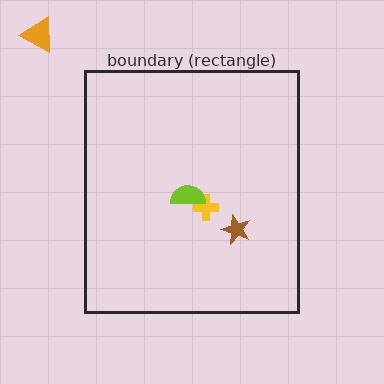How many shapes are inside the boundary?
3 inside, 1 outside.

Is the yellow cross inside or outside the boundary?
Inside.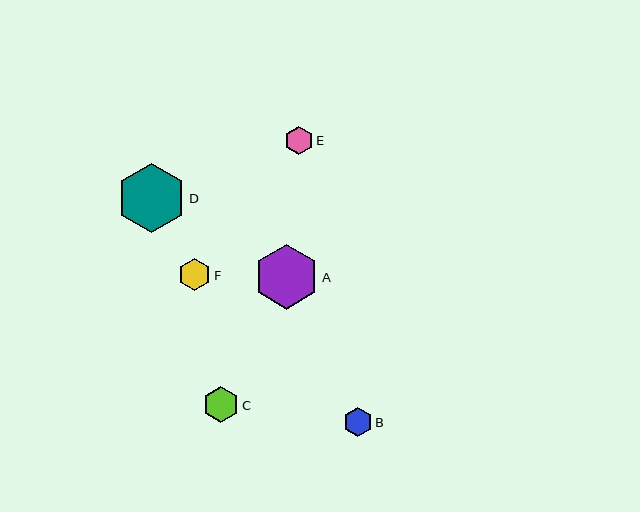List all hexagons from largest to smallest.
From largest to smallest: D, A, C, F, B, E.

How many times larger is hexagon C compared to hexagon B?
Hexagon C is approximately 1.2 times the size of hexagon B.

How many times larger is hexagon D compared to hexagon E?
Hexagon D is approximately 2.4 times the size of hexagon E.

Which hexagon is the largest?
Hexagon D is the largest with a size of approximately 69 pixels.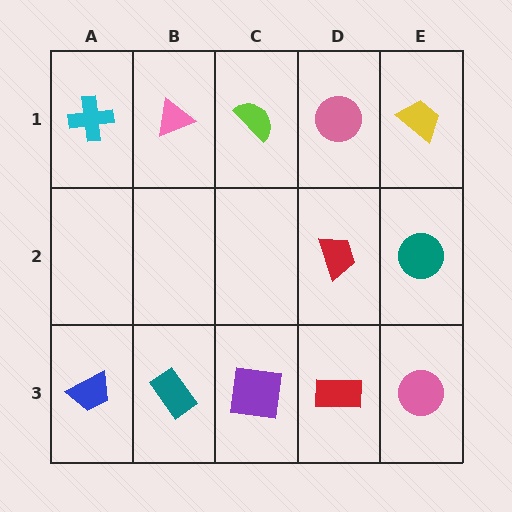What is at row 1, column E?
A yellow trapezoid.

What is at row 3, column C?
A purple square.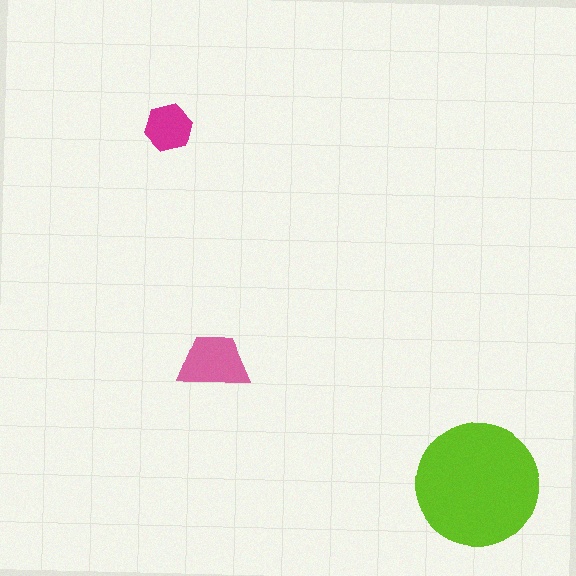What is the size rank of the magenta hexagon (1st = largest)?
3rd.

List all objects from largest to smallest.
The lime circle, the pink trapezoid, the magenta hexagon.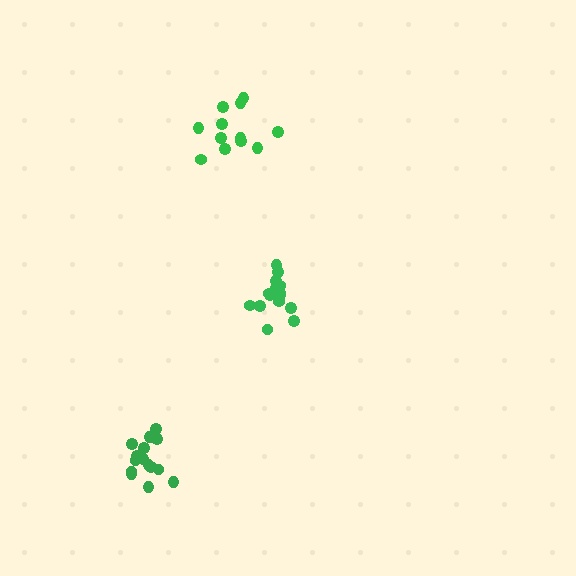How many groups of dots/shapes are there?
There are 3 groups.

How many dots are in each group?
Group 1: 12 dots, Group 2: 15 dots, Group 3: 15 dots (42 total).